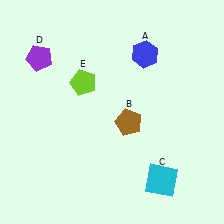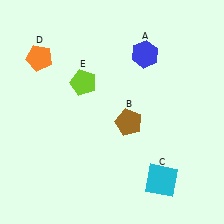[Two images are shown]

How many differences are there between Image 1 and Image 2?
There is 1 difference between the two images.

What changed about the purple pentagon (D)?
In Image 1, D is purple. In Image 2, it changed to orange.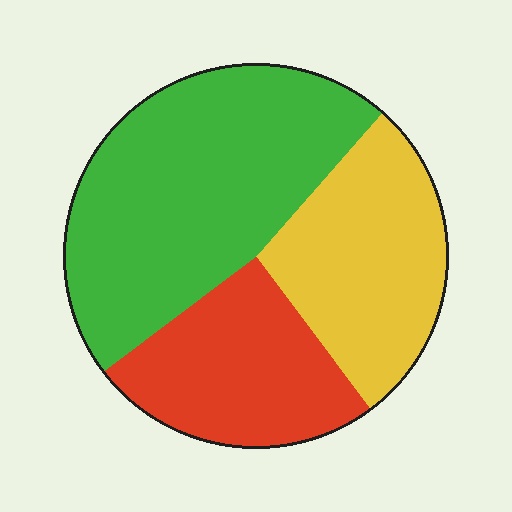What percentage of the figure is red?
Red takes up between a sixth and a third of the figure.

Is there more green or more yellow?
Green.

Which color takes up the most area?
Green, at roughly 45%.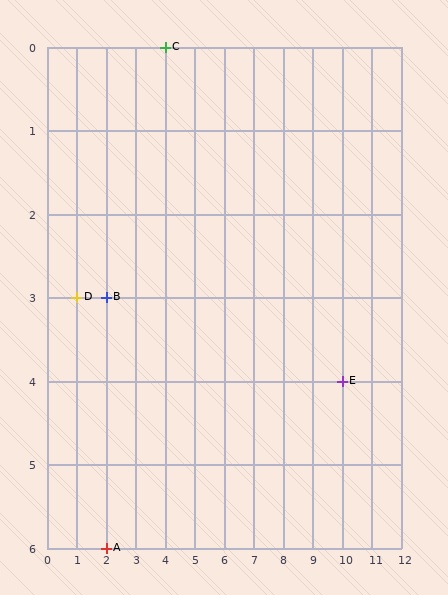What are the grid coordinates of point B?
Point B is at grid coordinates (2, 3).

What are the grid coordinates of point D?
Point D is at grid coordinates (1, 3).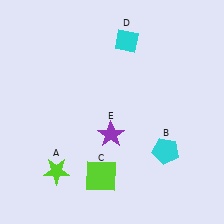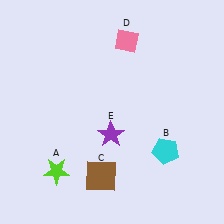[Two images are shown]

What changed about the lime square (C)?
In Image 1, C is lime. In Image 2, it changed to brown.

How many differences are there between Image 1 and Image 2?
There are 2 differences between the two images.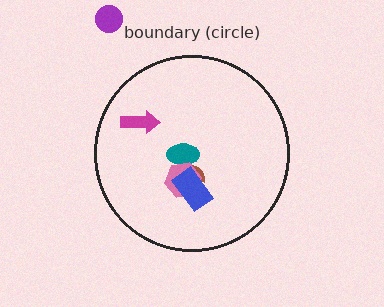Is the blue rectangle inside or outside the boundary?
Inside.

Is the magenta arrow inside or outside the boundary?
Inside.